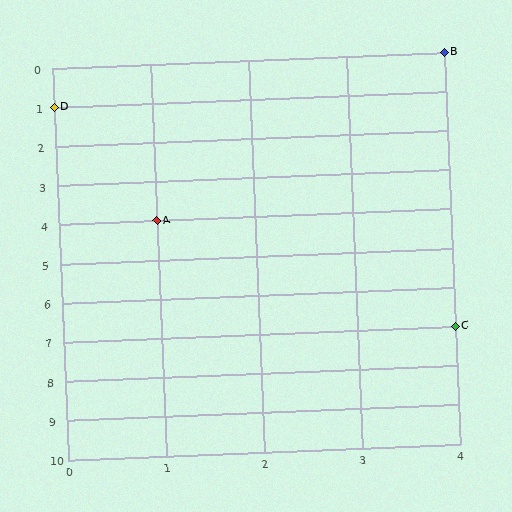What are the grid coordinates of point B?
Point B is at grid coordinates (4, 0).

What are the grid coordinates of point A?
Point A is at grid coordinates (1, 4).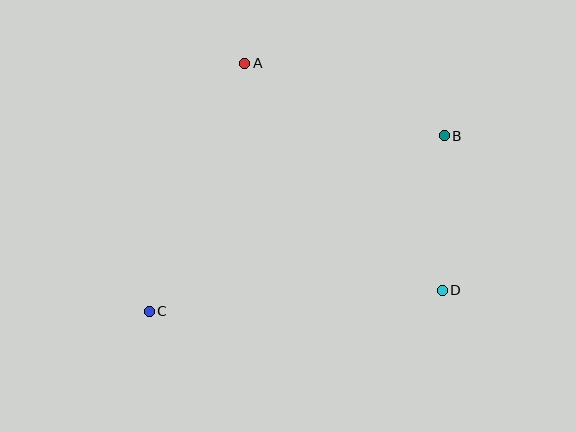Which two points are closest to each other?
Points B and D are closest to each other.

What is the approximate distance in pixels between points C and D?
The distance between C and D is approximately 293 pixels.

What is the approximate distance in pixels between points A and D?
The distance between A and D is approximately 301 pixels.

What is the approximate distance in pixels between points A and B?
The distance between A and B is approximately 212 pixels.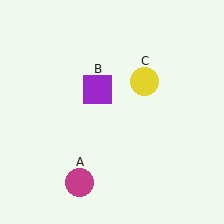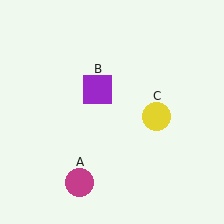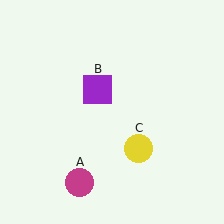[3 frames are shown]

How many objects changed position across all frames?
1 object changed position: yellow circle (object C).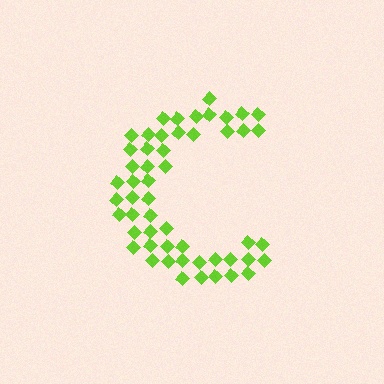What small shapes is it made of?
It is made of small diamonds.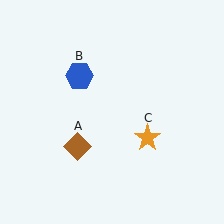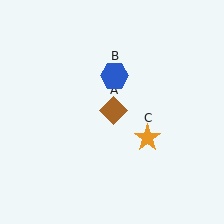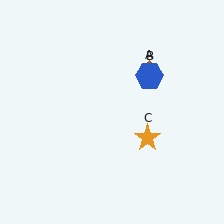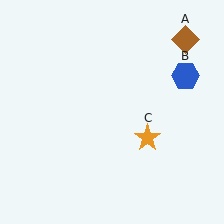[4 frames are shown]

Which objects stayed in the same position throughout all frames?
Orange star (object C) remained stationary.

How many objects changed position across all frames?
2 objects changed position: brown diamond (object A), blue hexagon (object B).